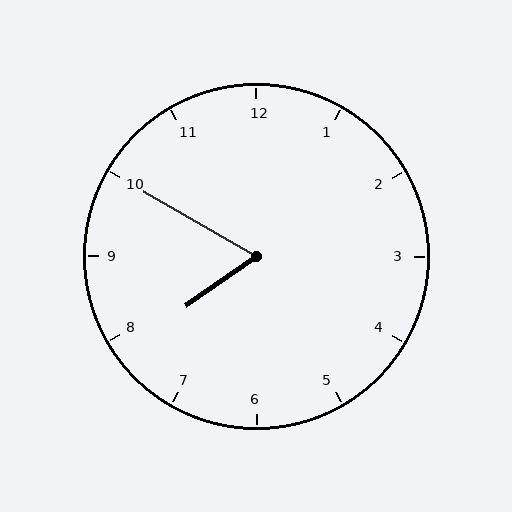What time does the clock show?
7:50.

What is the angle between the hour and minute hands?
Approximately 65 degrees.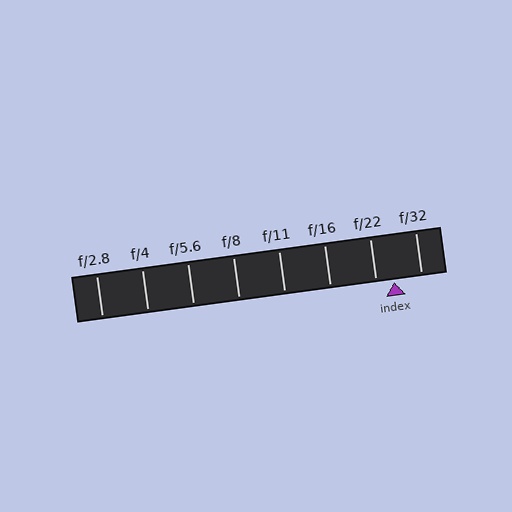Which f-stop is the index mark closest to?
The index mark is closest to f/22.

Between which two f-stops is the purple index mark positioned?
The index mark is between f/22 and f/32.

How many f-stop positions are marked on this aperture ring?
There are 8 f-stop positions marked.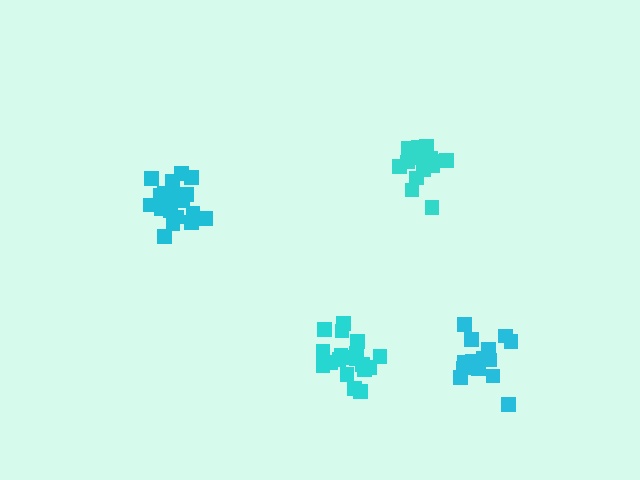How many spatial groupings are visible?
There are 4 spatial groupings.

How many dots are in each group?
Group 1: 19 dots, Group 2: 15 dots, Group 3: 15 dots, Group 4: 19 dots (68 total).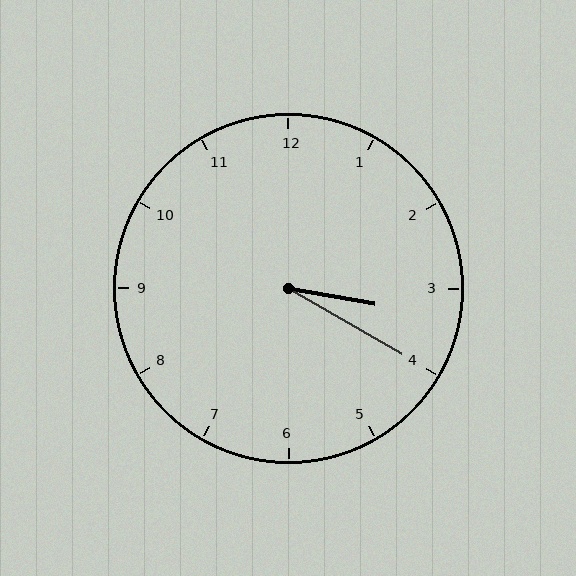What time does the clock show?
3:20.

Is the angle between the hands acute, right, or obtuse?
It is acute.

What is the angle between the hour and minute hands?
Approximately 20 degrees.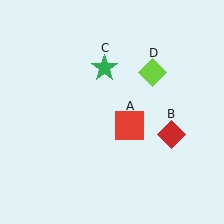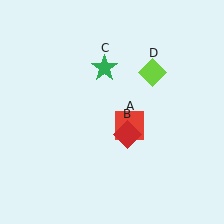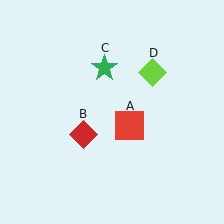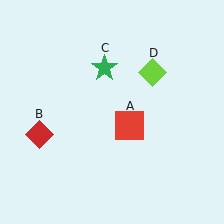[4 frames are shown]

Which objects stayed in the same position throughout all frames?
Red square (object A) and green star (object C) and lime diamond (object D) remained stationary.